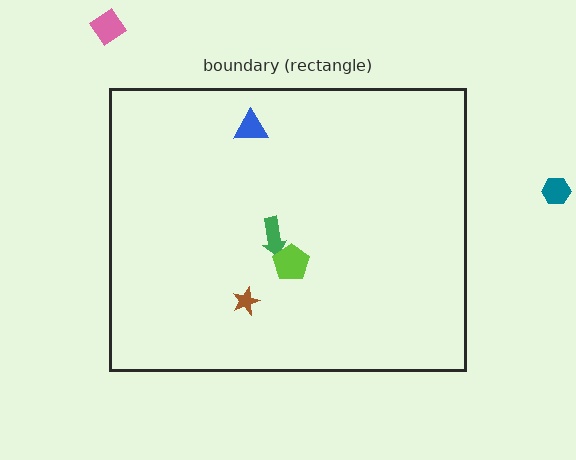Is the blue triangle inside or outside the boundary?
Inside.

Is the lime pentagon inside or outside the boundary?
Inside.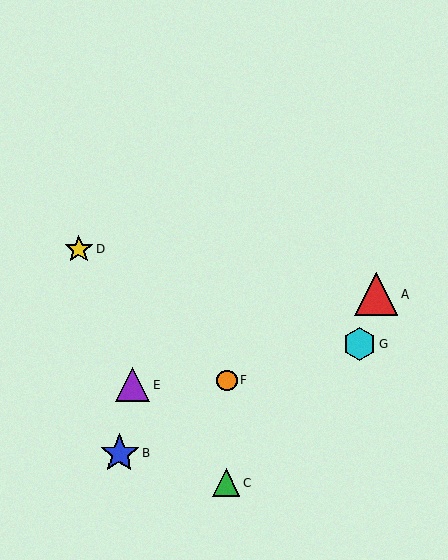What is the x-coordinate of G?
Object G is at x≈359.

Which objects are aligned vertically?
Objects C, F are aligned vertically.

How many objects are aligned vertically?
2 objects (C, F) are aligned vertically.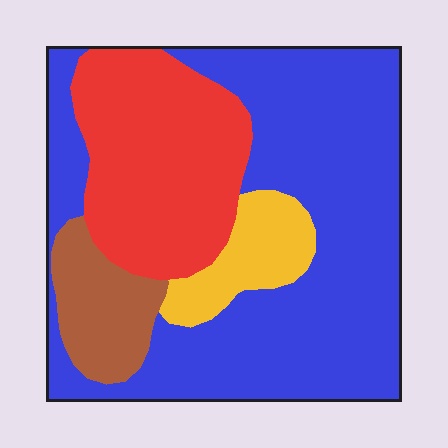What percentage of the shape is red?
Red takes up between a quarter and a half of the shape.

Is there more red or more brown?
Red.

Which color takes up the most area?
Blue, at roughly 55%.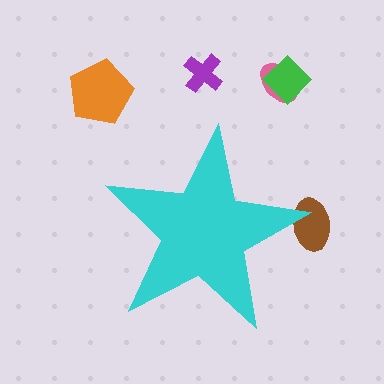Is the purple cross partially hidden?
No, the purple cross is fully visible.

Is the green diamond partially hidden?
No, the green diamond is fully visible.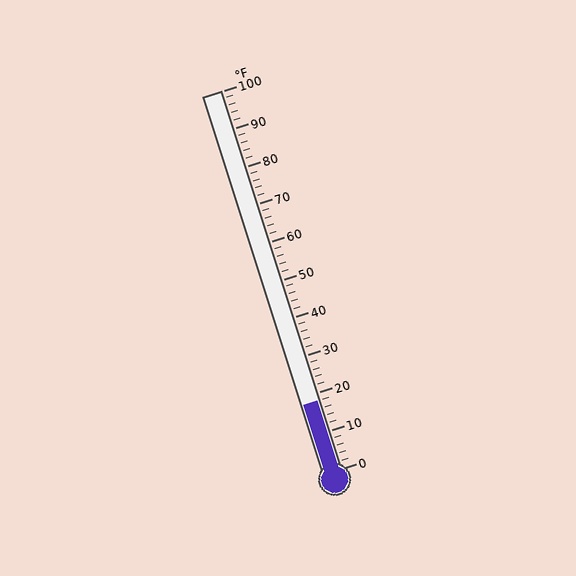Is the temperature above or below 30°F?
The temperature is below 30°F.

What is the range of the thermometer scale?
The thermometer scale ranges from 0°F to 100°F.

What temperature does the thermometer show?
The thermometer shows approximately 18°F.